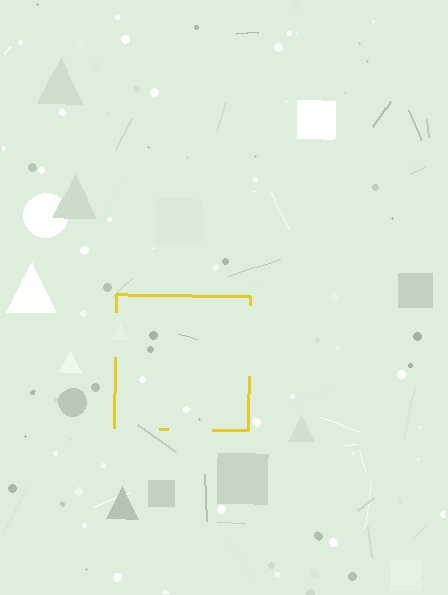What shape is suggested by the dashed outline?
The dashed outline suggests a square.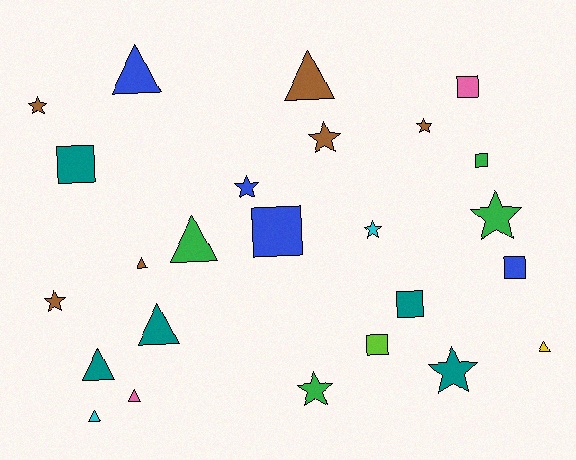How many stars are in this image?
There are 9 stars.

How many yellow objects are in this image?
There is 1 yellow object.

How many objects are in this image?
There are 25 objects.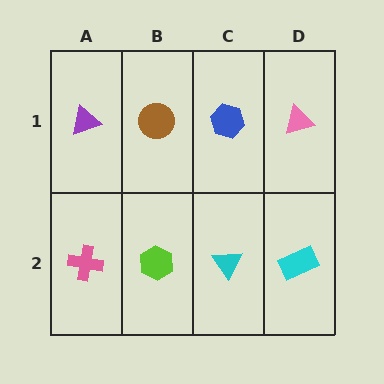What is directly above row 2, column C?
A blue hexagon.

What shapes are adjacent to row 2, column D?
A pink triangle (row 1, column D), a cyan triangle (row 2, column C).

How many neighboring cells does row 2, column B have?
3.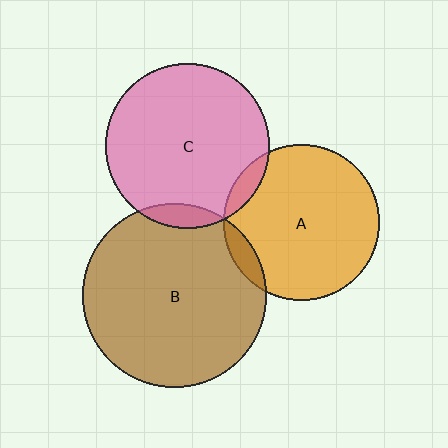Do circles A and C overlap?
Yes.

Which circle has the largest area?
Circle B (brown).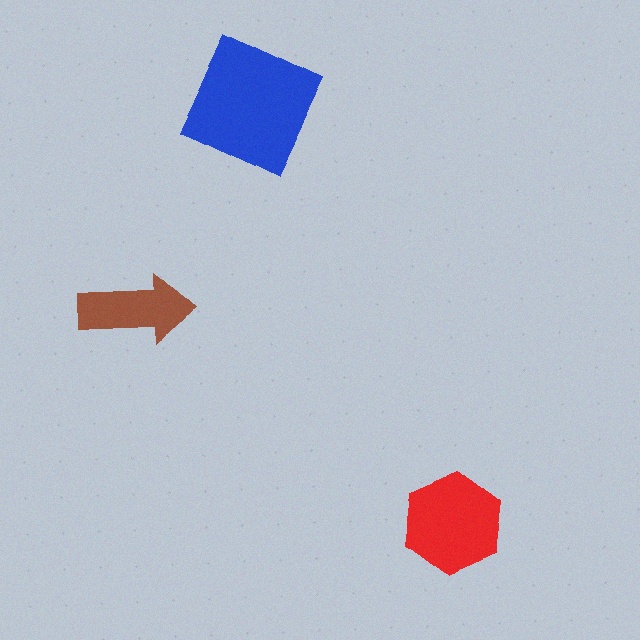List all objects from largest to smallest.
The blue square, the red hexagon, the brown arrow.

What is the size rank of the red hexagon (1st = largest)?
2nd.